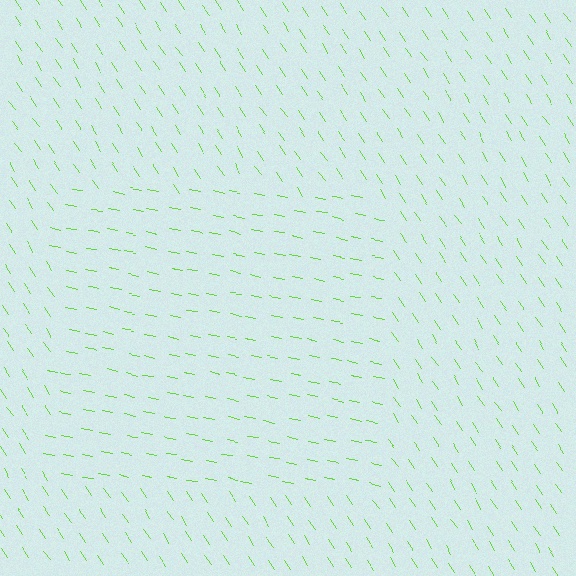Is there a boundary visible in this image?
Yes, there is a texture boundary formed by a change in line orientation.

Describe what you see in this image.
The image is filled with small lime line segments. A rectangle region in the image has lines oriented differently from the surrounding lines, creating a visible texture boundary.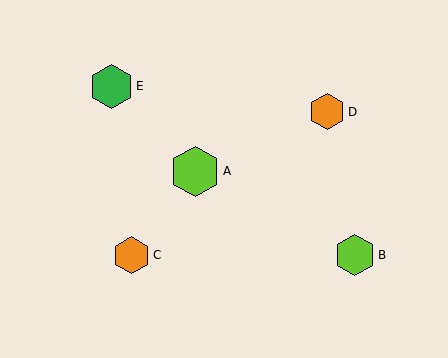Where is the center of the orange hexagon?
The center of the orange hexagon is at (132, 255).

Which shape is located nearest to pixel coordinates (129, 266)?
The orange hexagon (labeled C) at (132, 255) is nearest to that location.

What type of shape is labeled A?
Shape A is a lime hexagon.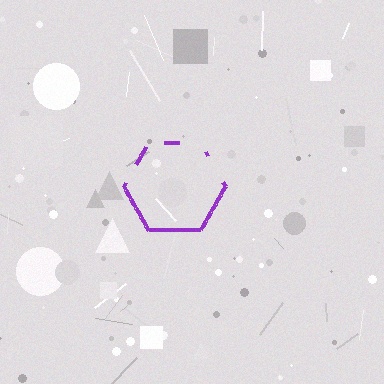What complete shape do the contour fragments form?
The contour fragments form a hexagon.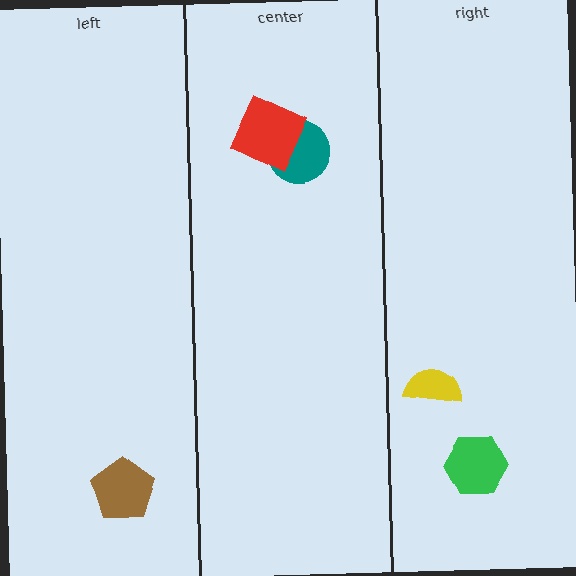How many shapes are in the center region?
2.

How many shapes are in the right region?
2.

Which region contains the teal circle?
The center region.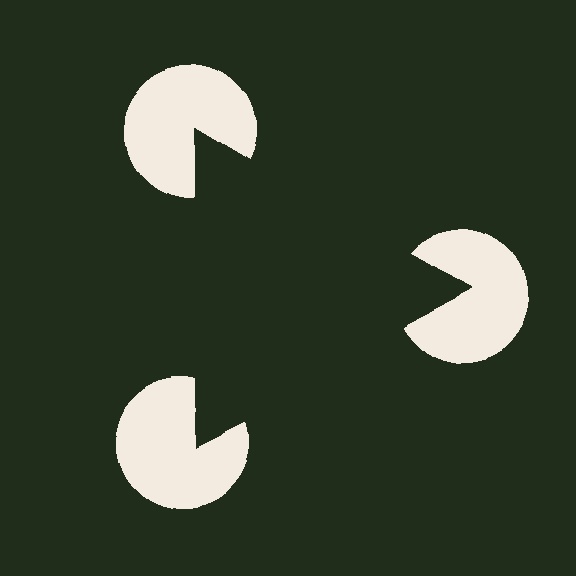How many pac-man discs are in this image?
There are 3 — one at each vertex of the illusory triangle.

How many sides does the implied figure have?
3 sides.